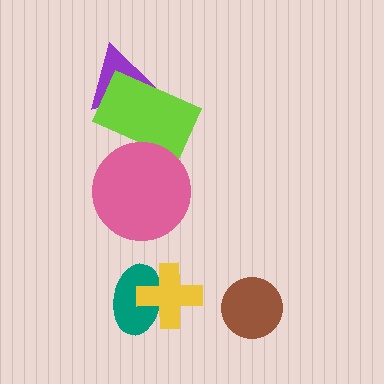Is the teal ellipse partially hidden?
Yes, it is partially covered by another shape.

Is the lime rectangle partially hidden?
Yes, it is partially covered by another shape.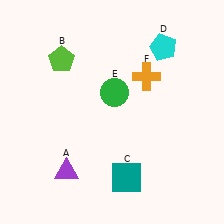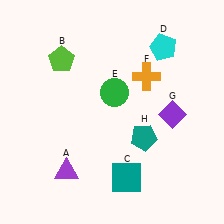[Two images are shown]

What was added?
A purple diamond (G), a teal pentagon (H) were added in Image 2.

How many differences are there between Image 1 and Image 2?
There are 2 differences between the two images.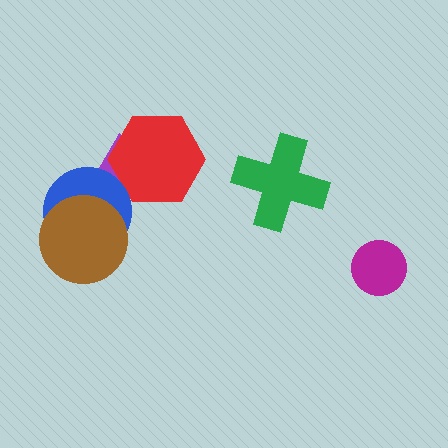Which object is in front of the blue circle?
The brown circle is in front of the blue circle.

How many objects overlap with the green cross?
0 objects overlap with the green cross.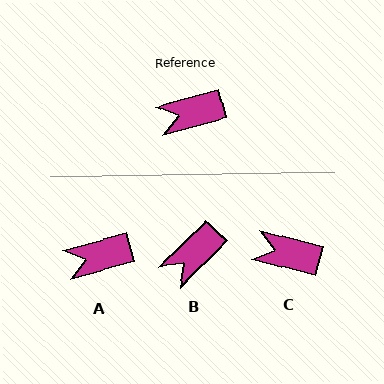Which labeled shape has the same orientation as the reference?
A.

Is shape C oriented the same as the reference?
No, it is off by about 30 degrees.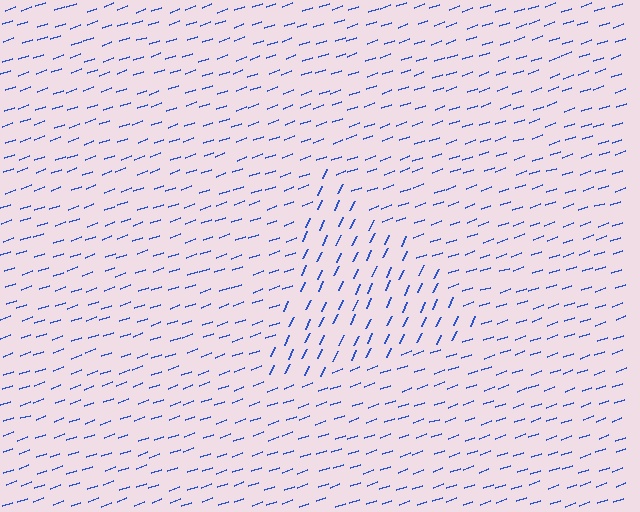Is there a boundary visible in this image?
Yes, there is a texture boundary formed by a change in line orientation.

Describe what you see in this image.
The image is filled with small blue line segments. A triangle region in the image has lines oriented differently from the surrounding lines, creating a visible texture boundary.